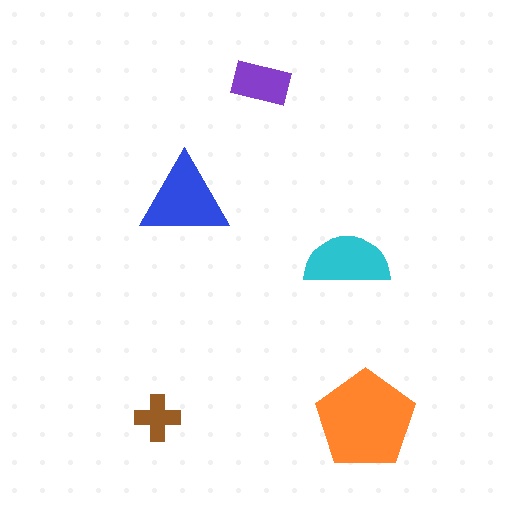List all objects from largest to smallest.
The orange pentagon, the blue triangle, the cyan semicircle, the purple rectangle, the brown cross.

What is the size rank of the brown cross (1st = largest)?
5th.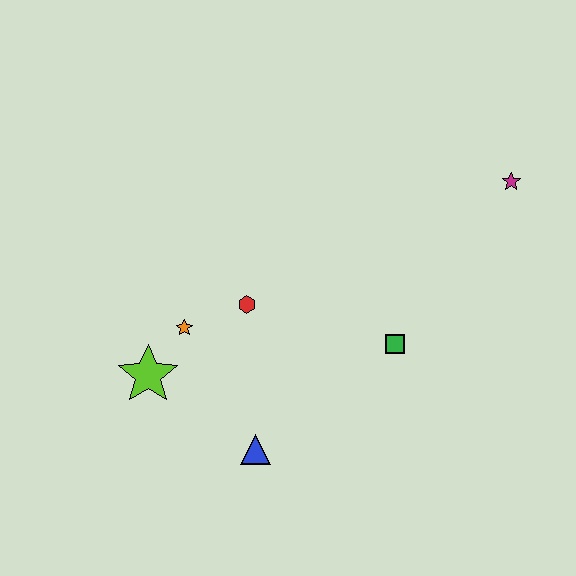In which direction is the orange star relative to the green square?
The orange star is to the left of the green square.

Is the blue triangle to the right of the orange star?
Yes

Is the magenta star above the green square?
Yes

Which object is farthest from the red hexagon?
The magenta star is farthest from the red hexagon.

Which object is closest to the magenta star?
The green square is closest to the magenta star.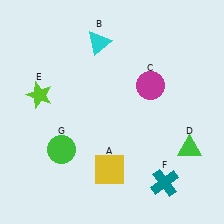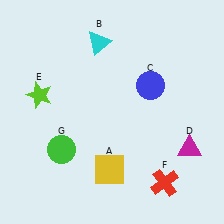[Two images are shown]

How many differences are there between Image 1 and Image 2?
There are 3 differences between the two images.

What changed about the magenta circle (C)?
In Image 1, C is magenta. In Image 2, it changed to blue.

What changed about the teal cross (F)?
In Image 1, F is teal. In Image 2, it changed to red.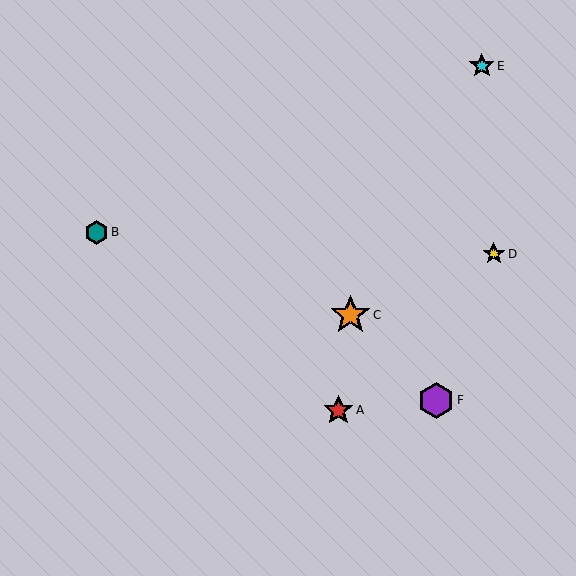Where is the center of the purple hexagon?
The center of the purple hexagon is at (436, 400).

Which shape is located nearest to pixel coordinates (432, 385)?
The purple hexagon (labeled F) at (436, 400) is nearest to that location.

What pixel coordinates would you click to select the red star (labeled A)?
Click at (338, 410) to select the red star A.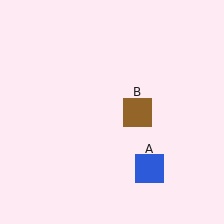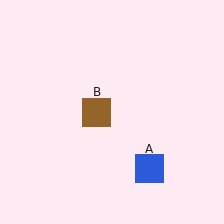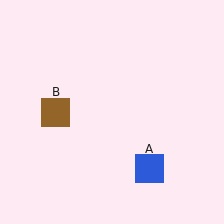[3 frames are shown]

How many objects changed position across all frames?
1 object changed position: brown square (object B).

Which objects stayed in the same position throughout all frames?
Blue square (object A) remained stationary.